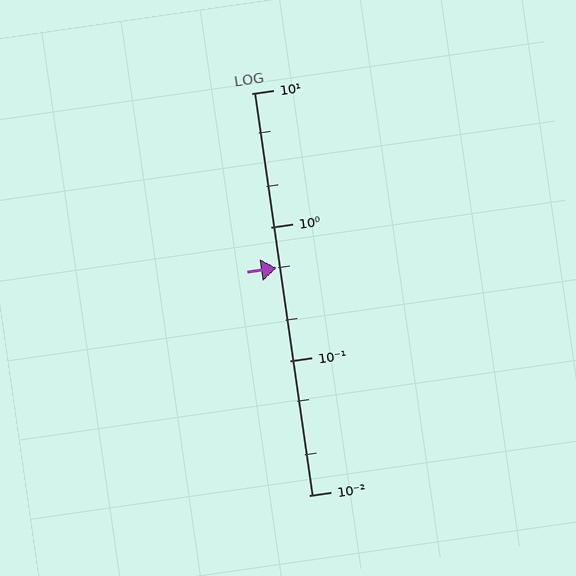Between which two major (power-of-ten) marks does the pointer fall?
The pointer is between 0.1 and 1.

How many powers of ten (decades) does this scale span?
The scale spans 3 decades, from 0.01 to 10.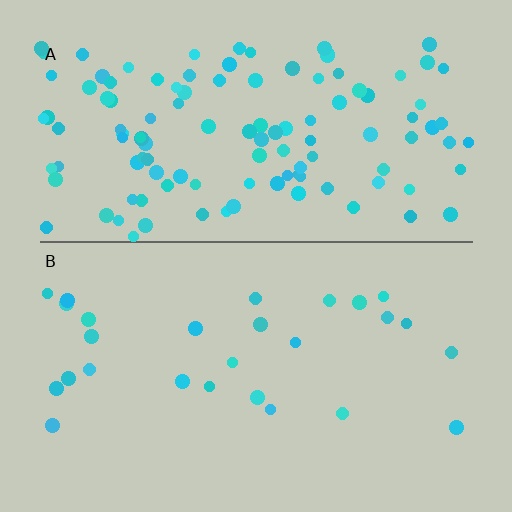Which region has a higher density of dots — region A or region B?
A (the top).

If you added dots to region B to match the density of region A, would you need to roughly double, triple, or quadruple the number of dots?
Approximately quadruple.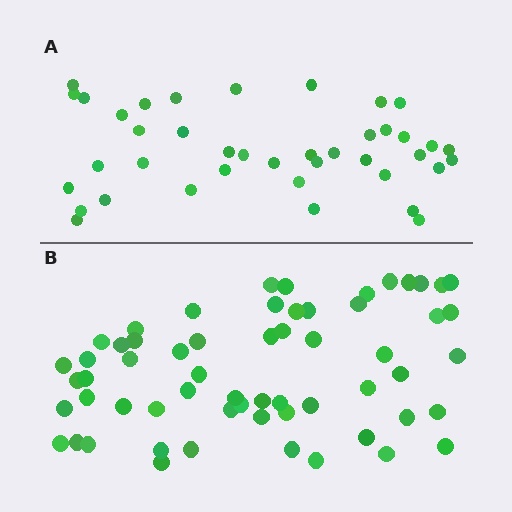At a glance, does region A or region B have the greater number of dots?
Region B (the bottom region) has more dots.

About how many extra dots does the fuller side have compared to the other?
Region B has approximately 20 more dots than region A.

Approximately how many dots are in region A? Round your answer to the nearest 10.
About 40 dots.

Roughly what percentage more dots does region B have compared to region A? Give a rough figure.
About 50% more.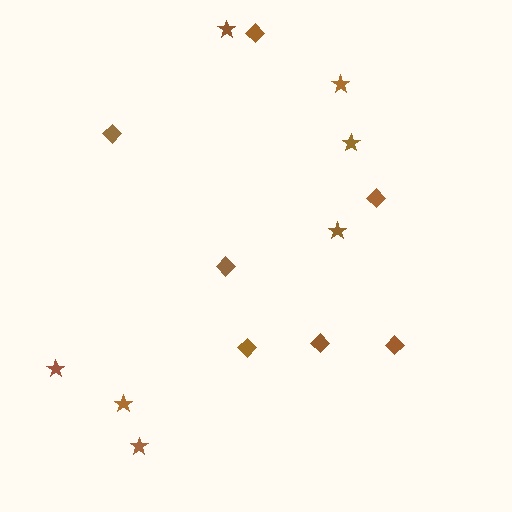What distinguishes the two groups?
There are 2 groups: one group of diamonds (7) and one group of stars (7).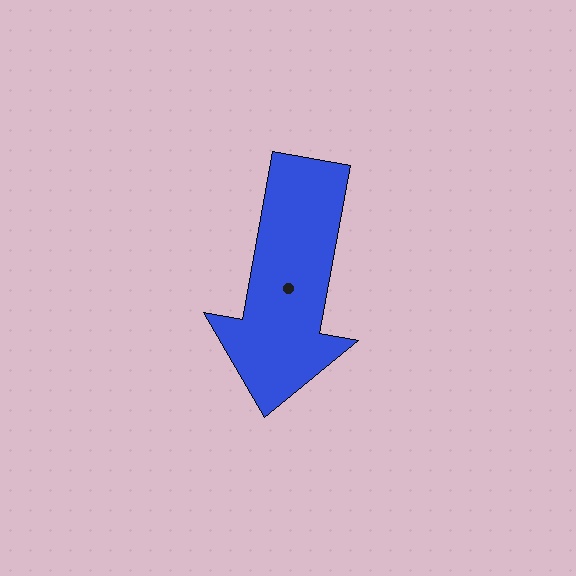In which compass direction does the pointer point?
South.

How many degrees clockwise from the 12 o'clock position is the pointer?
Approximately 190 degrees.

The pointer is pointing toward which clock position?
Roughly 6 o'clock.